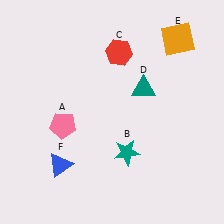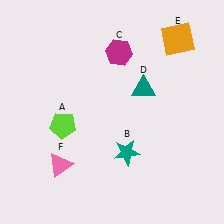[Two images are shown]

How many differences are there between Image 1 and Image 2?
There are 3 differences between the two images.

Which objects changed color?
A changed from pink to lime. C changed from red to magenta. F changed from blue to pink.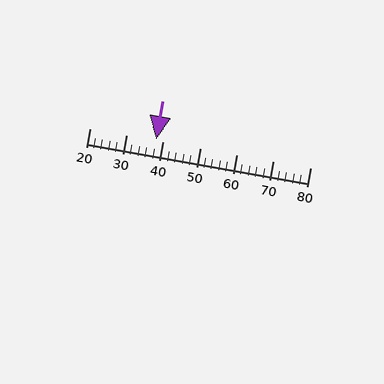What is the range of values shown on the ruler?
The ruler shows values from 20 to 80.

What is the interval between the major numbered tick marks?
The major tick marks are spaced 10 units apart.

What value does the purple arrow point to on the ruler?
The purple arrow points to approximately 38.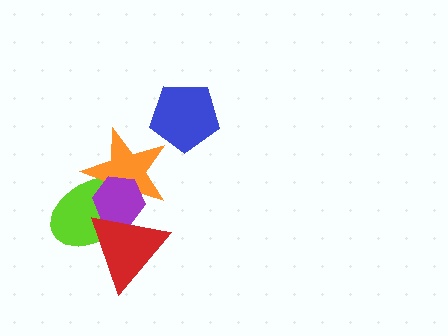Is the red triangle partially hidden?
No, no other shape covers it.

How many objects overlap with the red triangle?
3 objects overlap with the red triangle.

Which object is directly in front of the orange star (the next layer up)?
The purple hexagon is directly in front of the orange star.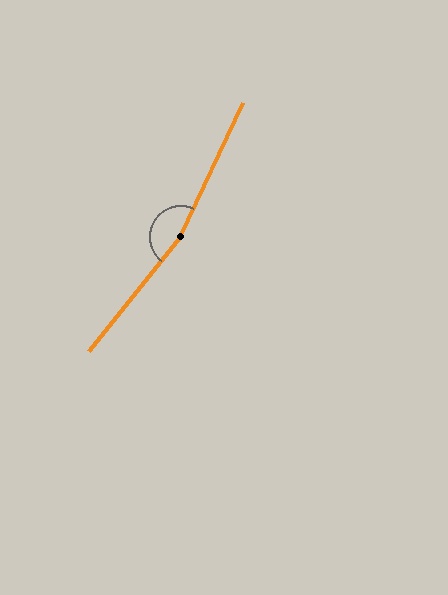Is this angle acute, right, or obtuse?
It is obtuse.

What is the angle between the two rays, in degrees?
Approximately 166 degrees.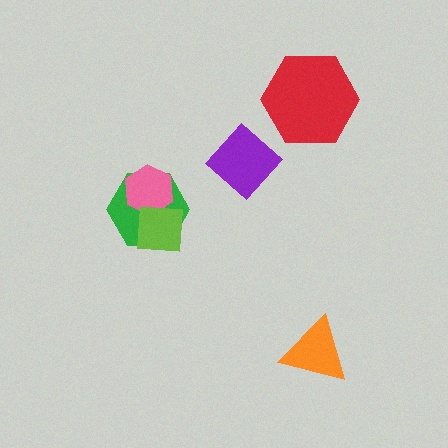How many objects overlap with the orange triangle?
0 objects overlap with the orange triangle.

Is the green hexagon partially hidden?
Yes, it is partially covered by another shape.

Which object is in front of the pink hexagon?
The lime square is in front of the pink hexagon.